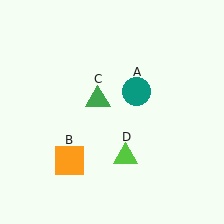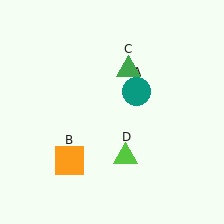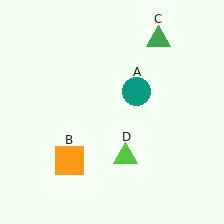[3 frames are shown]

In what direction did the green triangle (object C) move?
The green triangle (object C) moved up and to the right.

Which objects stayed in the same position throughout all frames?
Teal circle (object A) and orange square (object B) and lime triangle (object D) remained stationary.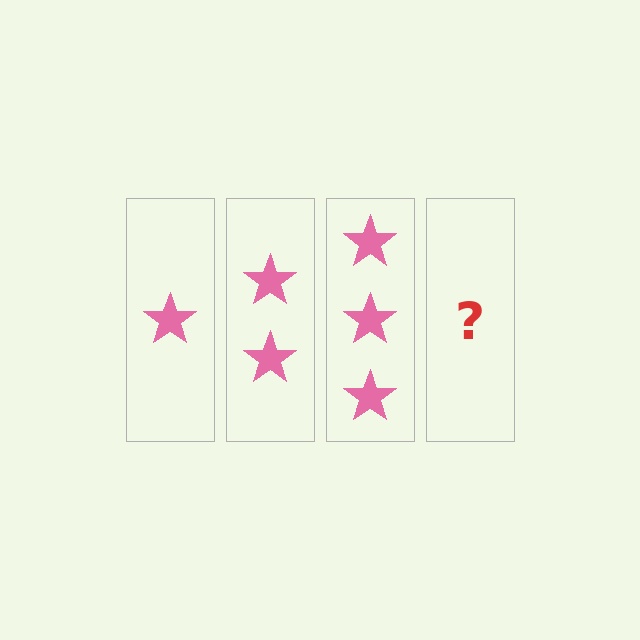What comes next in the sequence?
The next element should be 4 stars.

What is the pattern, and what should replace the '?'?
The pattern is that each step adds one more star. The '?' should be 4 stars.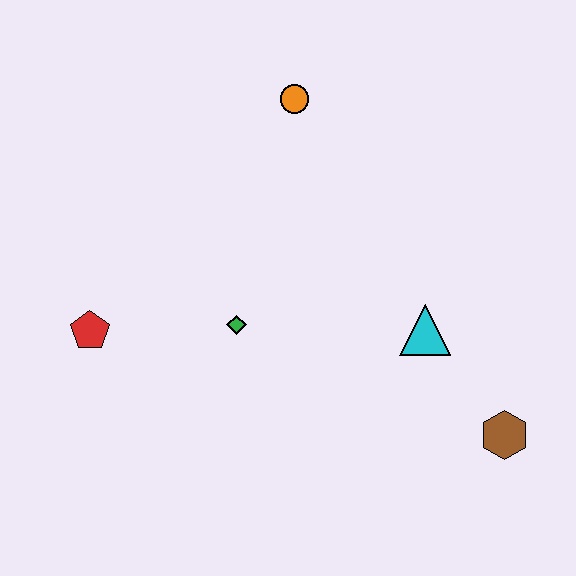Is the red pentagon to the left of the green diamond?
Yes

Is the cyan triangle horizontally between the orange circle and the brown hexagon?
Yes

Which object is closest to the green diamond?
The red pentagon is closest to the green diamond.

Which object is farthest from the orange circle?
The brown hexagon is farthest from the orange circle.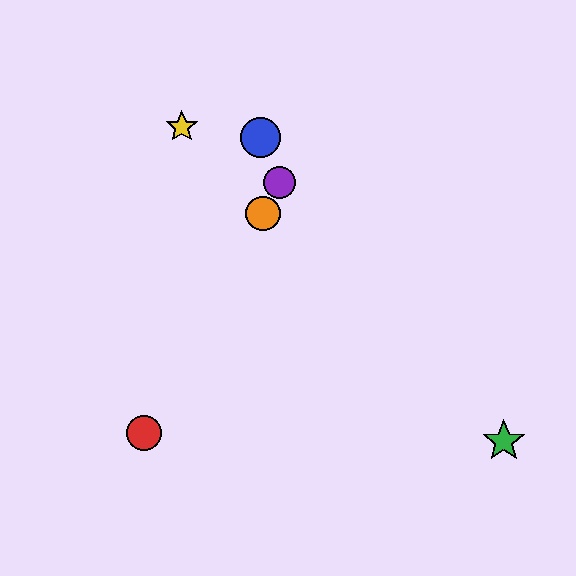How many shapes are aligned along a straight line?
3 shapes (the red circle, the purple circle, the orange circle) are aligned along a straight line.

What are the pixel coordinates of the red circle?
The red circle is at (144, 433).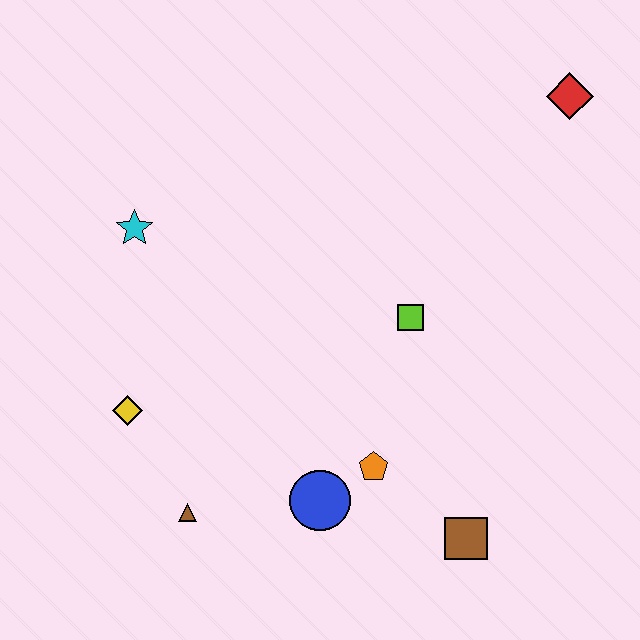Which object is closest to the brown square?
The orange pentagon is closest to the brown square.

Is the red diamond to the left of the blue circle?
No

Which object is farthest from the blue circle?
The red diamond is farthest from the blue circle.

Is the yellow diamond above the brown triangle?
Yes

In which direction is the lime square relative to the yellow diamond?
The lime square is to the right of the yellow diamond.